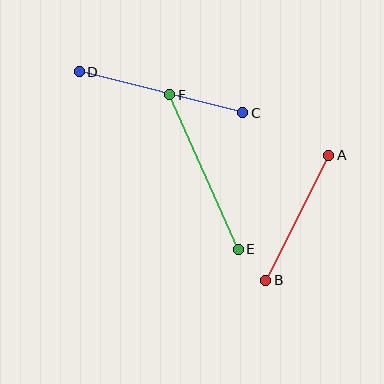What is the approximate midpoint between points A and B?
The midpoint is at approximately (297, 218) pixels.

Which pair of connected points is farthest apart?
Points E and F are farthest apart.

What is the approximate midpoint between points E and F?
The midpoint is at approximately (204, 172) pixels.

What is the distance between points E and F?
The distance is approximately 169 pixels.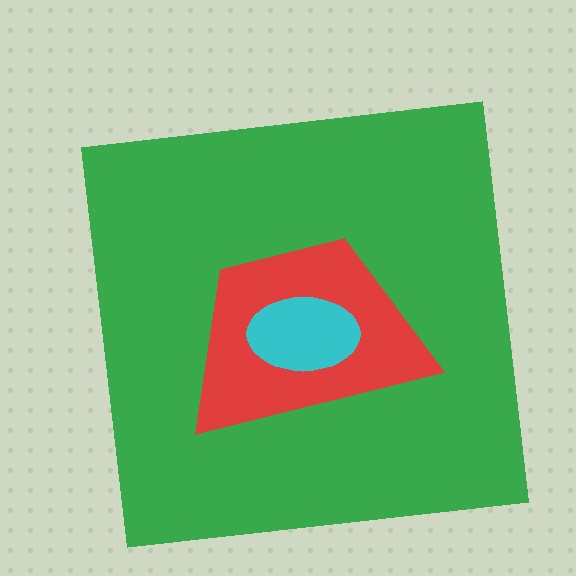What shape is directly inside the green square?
The red trapezoid.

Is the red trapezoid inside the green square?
Yes.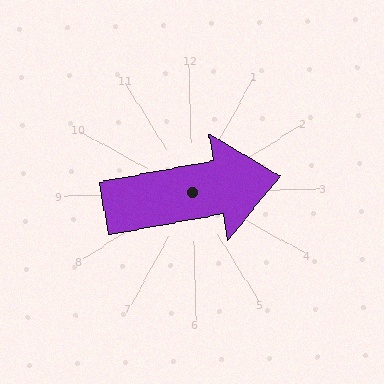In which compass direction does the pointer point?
East.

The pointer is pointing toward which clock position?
Roughly 3 o'clock.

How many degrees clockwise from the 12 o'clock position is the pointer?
Approximately 81 degrees.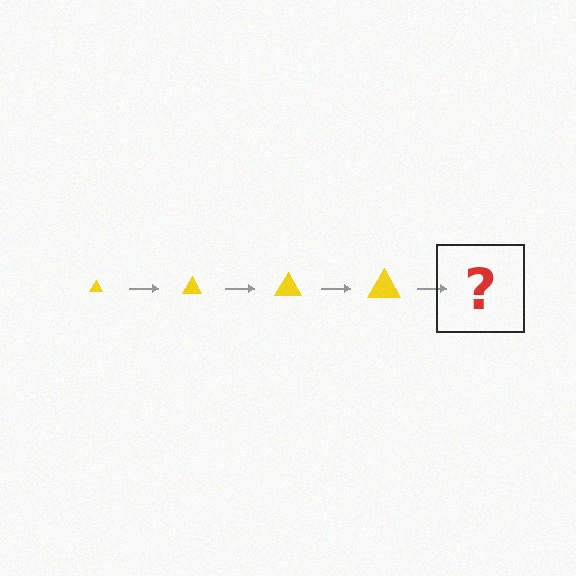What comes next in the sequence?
The next element should be a yellow triangle, larger than the previous one.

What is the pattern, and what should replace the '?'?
The pattern is that the triangle gets progressively larger each step. The '?' should be a yellow triangle, larger than the previous one.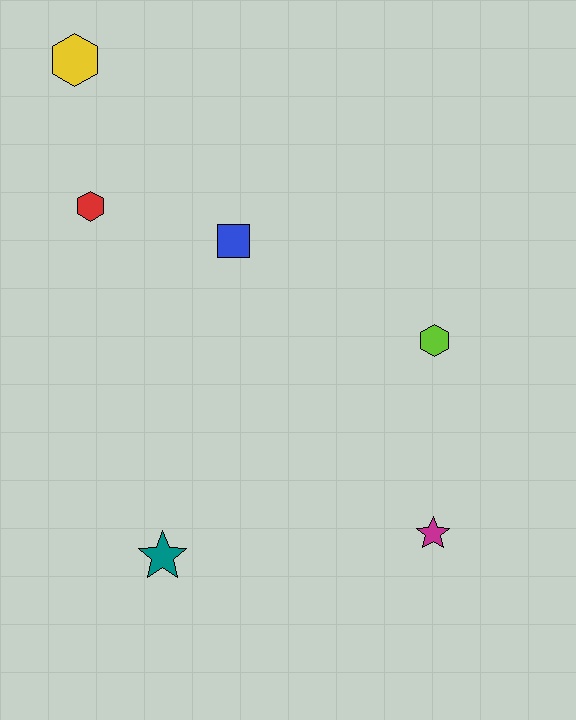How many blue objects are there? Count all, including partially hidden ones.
There is 1 blue object.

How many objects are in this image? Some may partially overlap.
There are 6 objects.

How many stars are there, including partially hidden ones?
There are 2 stars.